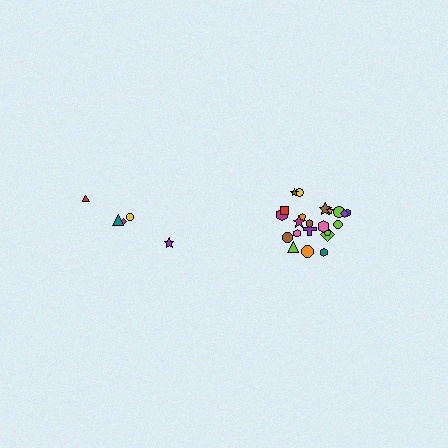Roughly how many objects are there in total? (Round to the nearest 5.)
Roughly 25 objects in total.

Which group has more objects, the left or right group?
The right group.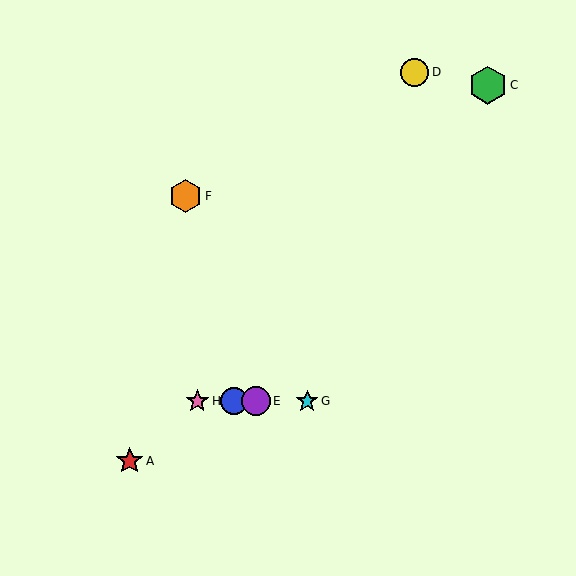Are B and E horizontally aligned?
Yes, both are at y≈401.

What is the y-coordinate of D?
Object D is at y≈72.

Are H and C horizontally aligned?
No, H is at y≈401 and C is at y≈85.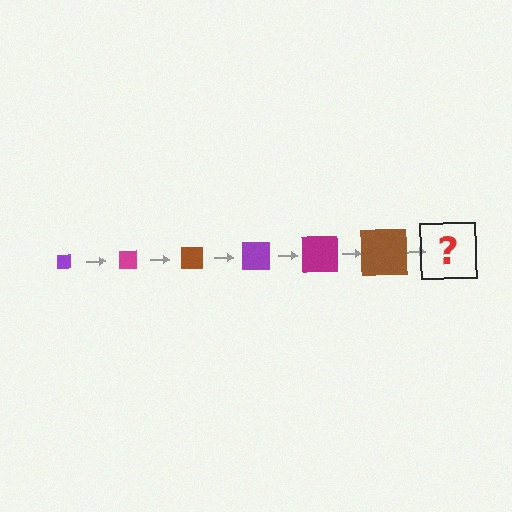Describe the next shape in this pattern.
It should be a purple square, larger than the previous one.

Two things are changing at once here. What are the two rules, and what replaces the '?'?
The two rules are that the square grows larger each step and the color cycles through purple, magenta, and brown. The '?' should be a purple square, larger than the previous one.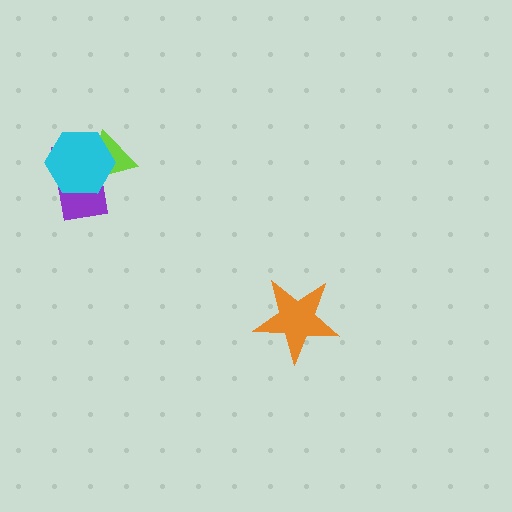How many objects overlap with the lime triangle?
2 objects overlap with the lime triangle.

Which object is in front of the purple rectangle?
The cyan hexagon is in front of the purple rectangle.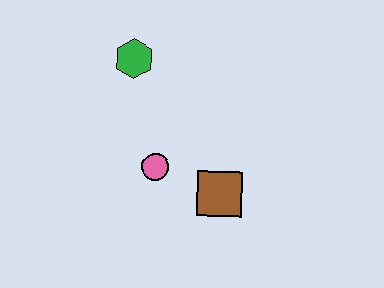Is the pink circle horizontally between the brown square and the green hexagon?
Yes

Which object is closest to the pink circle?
The brown square is closest to the pink circle.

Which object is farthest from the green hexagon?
The brown square is farthest from the green hexagon.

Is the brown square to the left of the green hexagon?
No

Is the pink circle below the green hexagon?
Yes